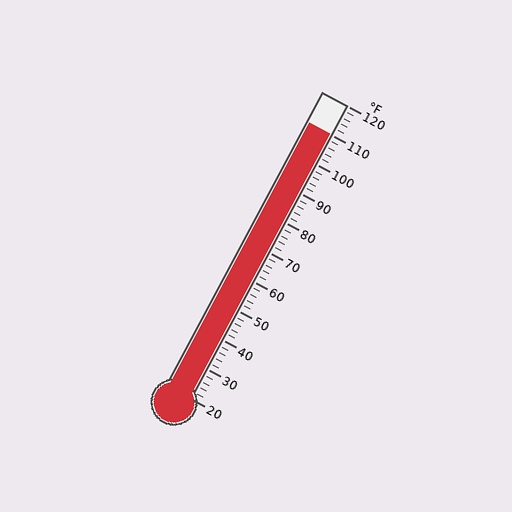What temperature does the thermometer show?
The thermometer shows approximately 110°F.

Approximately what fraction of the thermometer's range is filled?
The thermometer is filled to approximately 90% of its range.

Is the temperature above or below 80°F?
The temperature is above 80°F.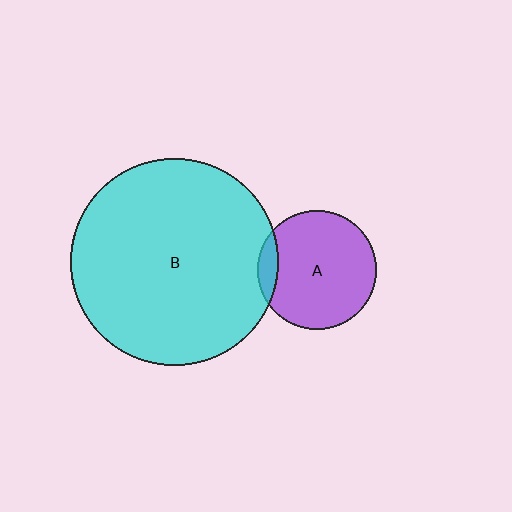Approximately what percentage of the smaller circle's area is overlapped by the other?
Approximately 10%.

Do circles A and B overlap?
Yes.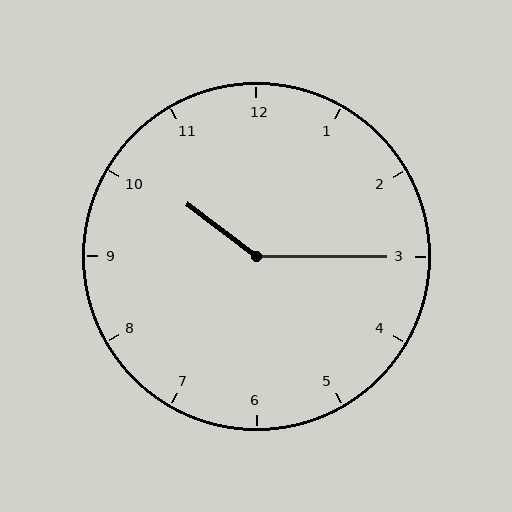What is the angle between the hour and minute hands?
Approximately 142 degrees.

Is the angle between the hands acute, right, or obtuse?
It is obtuse.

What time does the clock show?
10:15.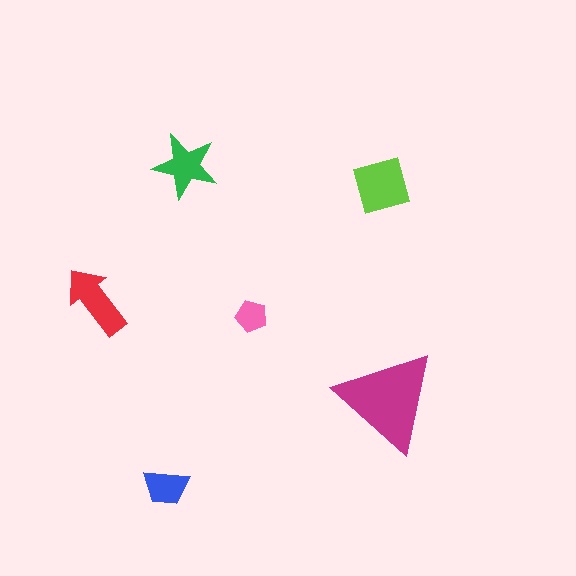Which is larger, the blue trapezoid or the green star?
The green star.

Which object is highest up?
The green star is topmost.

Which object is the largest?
The magenta triangle.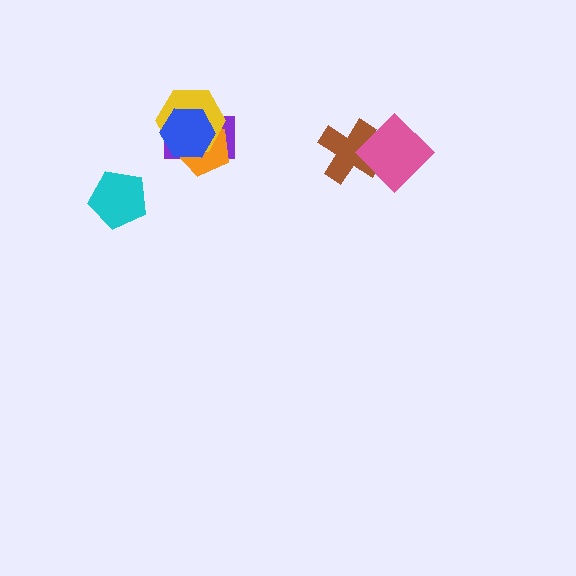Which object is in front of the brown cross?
The pink diamond is in front of the brown cross.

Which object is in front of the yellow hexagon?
The blue hexagon is in front of the yellow hexagon.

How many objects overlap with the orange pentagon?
3 objects overlap with the orange pentagon.